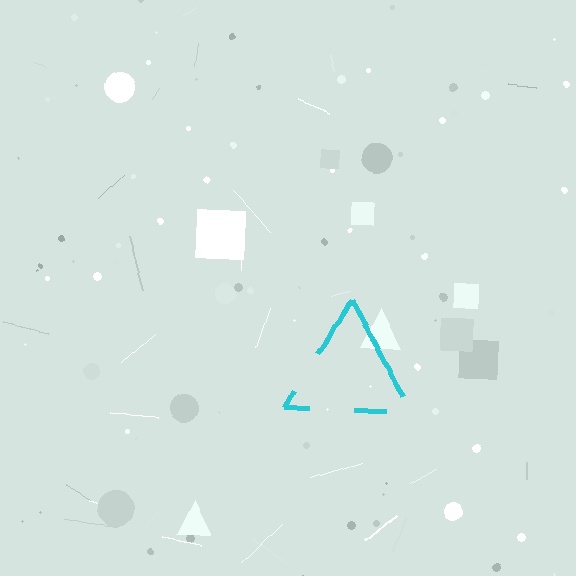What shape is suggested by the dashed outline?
The dashed outline suggests a triangle.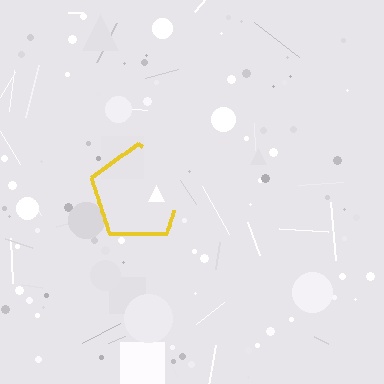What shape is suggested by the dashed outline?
The dashed outline suggests a pentagon.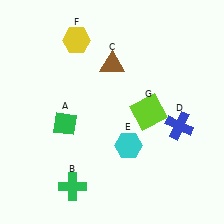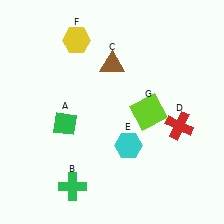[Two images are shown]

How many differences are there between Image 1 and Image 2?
There is 1 difference between the two images.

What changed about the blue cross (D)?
In Image 1, D is blue. In Image 2, it changed to red.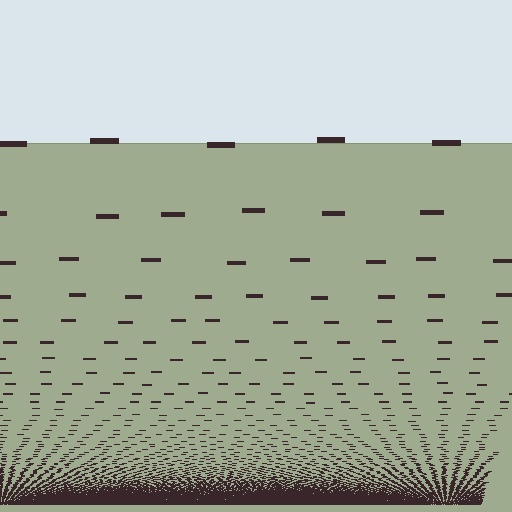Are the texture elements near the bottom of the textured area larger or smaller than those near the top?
Smaller. The gradient is inverted — elements near the bottom are smaller and denser.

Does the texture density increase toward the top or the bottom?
Density increases toward the bottom.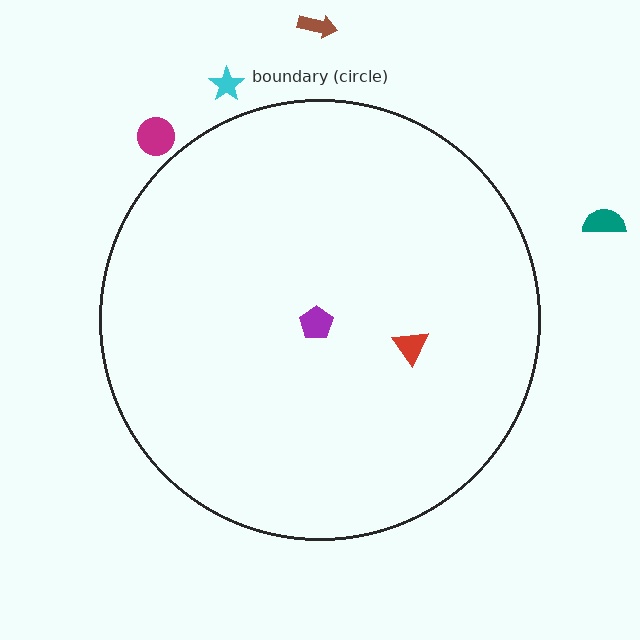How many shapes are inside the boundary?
2 inside, 4 outside.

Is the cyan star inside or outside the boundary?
Outside.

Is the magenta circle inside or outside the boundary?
Outside.